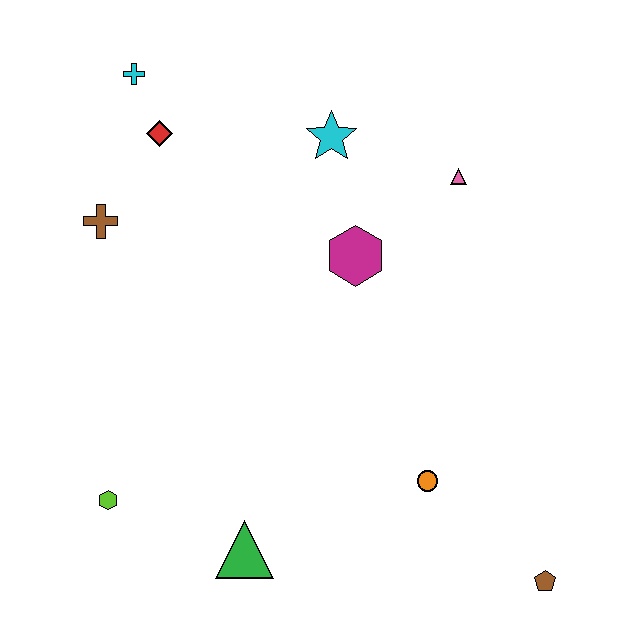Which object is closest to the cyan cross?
The red diamond is closest to the cyan cross.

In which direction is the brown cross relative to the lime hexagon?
The brown cross is above the lime hexagon.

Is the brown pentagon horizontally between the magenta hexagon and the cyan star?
No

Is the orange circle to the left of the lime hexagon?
No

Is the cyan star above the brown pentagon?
Yes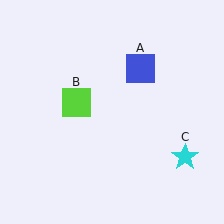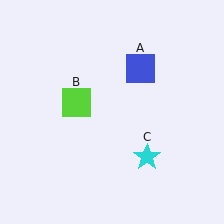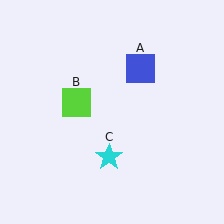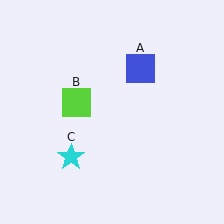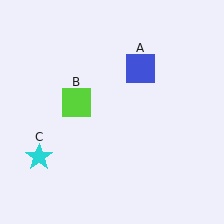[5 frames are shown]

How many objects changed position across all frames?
1 object changed position: cyan star (object C).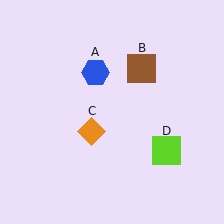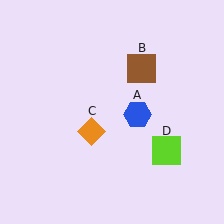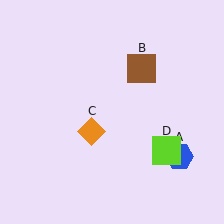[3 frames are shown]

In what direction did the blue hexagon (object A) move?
The blue hexagon (object A) moved down and to the right.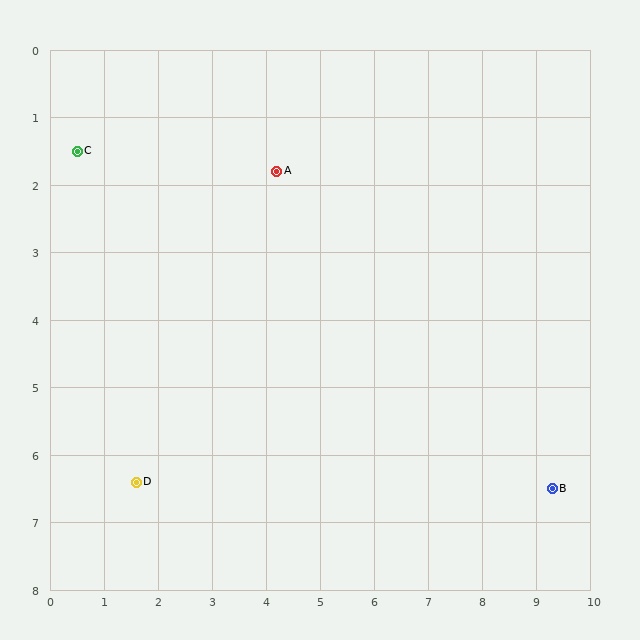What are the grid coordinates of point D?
Point D is at approximately (1.6, 6.4).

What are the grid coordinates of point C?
Point C is at approximately (0.5, 1.5).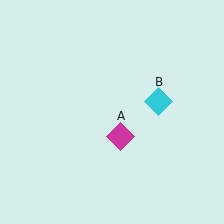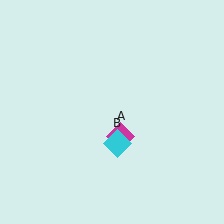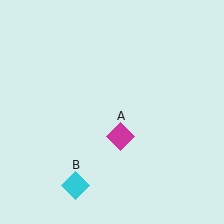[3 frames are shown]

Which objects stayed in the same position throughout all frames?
Magenta diamond (object A) remained stationary.